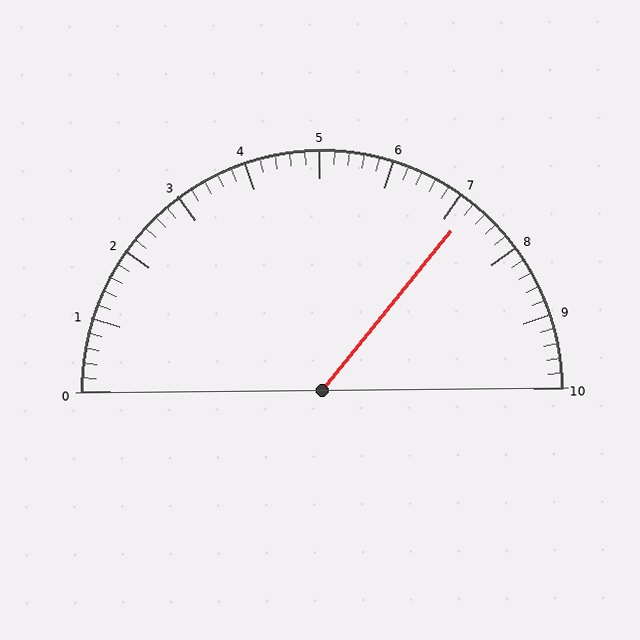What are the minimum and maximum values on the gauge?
The gauge ranges from 0 to 10.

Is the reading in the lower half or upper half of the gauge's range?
The reading is in the upper half of the range (0 to 10).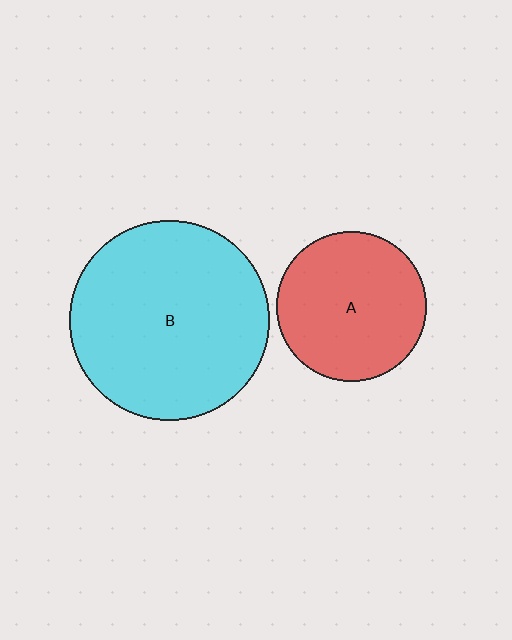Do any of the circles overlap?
No, none of the circles overlap.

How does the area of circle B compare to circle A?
Approximately 1.8 times.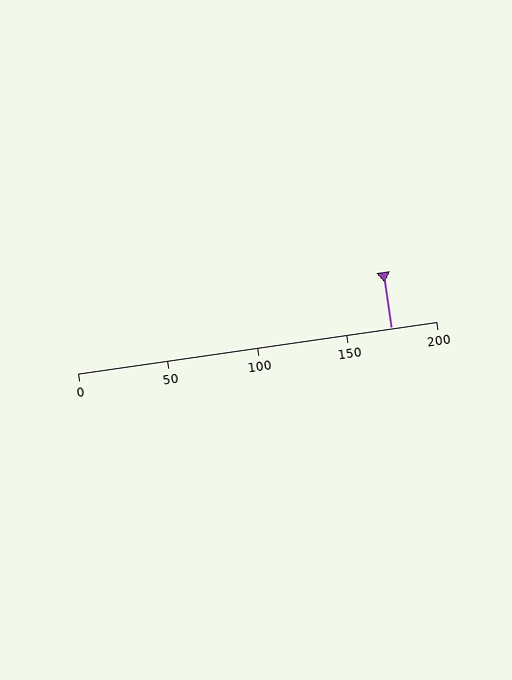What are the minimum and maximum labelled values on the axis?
The axis runs from 0 to 200.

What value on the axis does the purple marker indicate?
The marker indicates approximately 175.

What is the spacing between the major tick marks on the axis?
The major ticks are spaced 50 apart.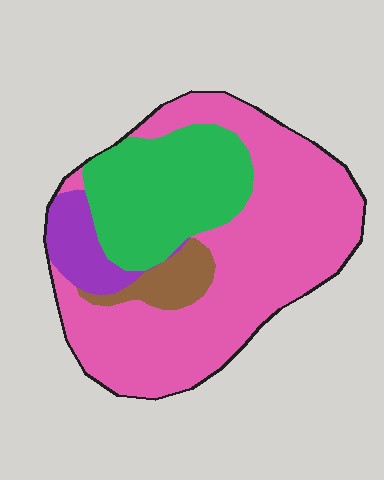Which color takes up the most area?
Pink, at roughly 60%.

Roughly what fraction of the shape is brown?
Brown covers about 5% of the shape.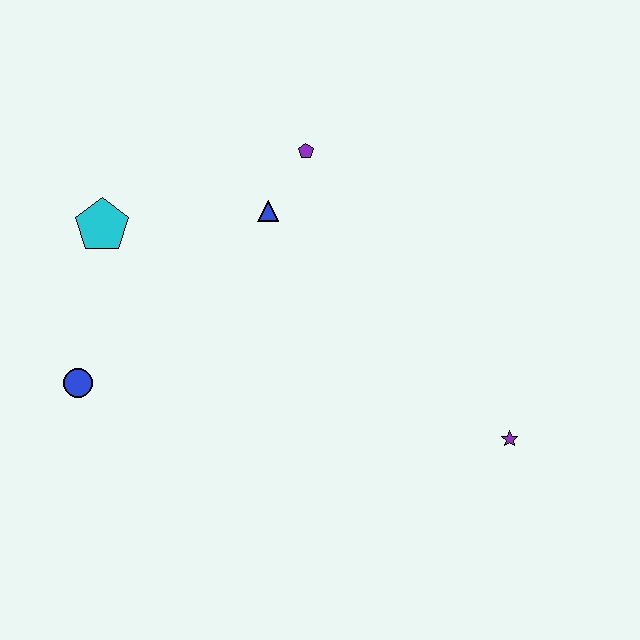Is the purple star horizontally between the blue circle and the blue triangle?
No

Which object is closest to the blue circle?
The cyan pentagon is closest to the blue circle.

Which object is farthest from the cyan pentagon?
The purple star is farthest from the cyan pentagon.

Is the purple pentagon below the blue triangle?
No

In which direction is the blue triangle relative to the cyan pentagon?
The blue triangle is to the right of the cyan pentagon.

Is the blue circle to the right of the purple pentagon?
No